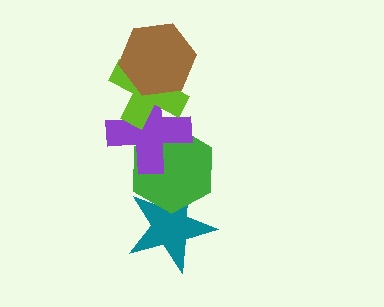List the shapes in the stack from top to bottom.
From top to bottom: the brown hexagon, the lime cross, the purple cross, the green hexagon, the teal star.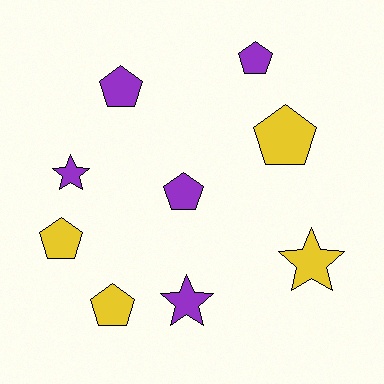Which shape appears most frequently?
Pentagon, with 6 objects.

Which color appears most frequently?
Purple, with 5 objects.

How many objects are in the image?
There are 9 objects.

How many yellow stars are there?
There is 1 yellow star.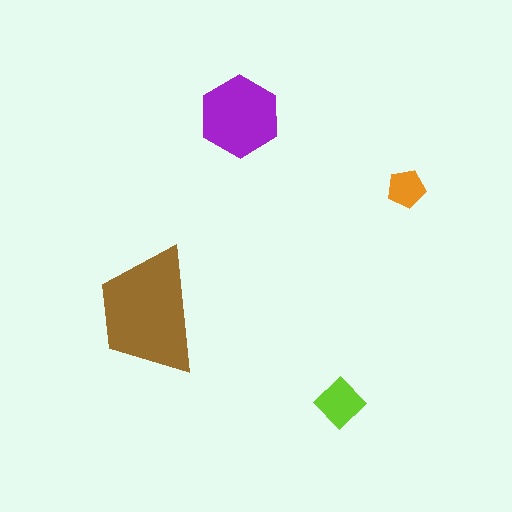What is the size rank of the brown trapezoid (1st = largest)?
1st.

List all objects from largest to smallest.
The brown trapezoid, the purple hexagon, the lime diamond, the orange pentagon.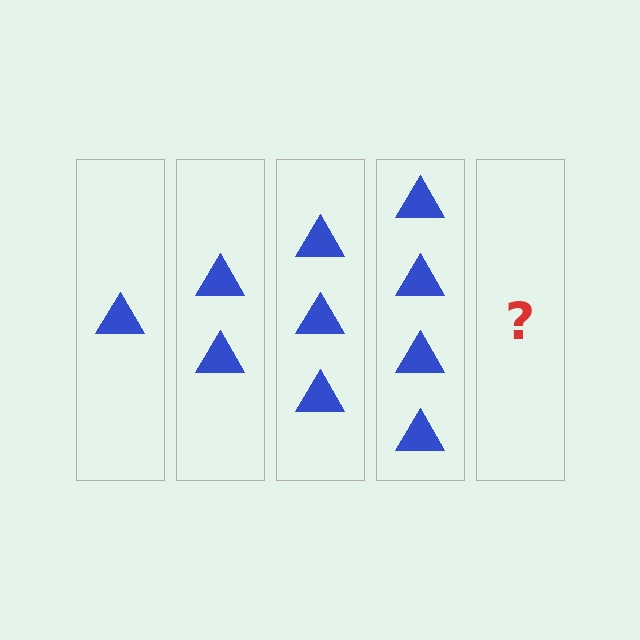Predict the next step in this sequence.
The next step is 5 triangles.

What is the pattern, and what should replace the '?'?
The pattern is that each step adds one more triangle. The '?' should be 5 triangles.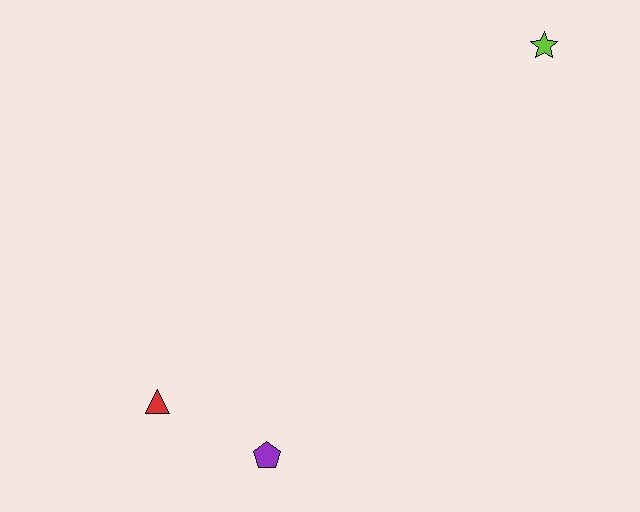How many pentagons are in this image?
There is 1 pentagon.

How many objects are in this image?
There are 3 objects.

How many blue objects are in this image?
There are no blue objects.